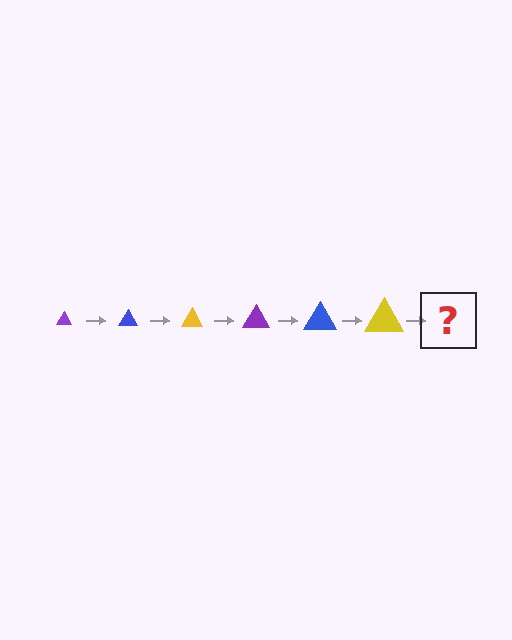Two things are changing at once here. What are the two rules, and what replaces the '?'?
The two rules are that the triangle grows larger each step and the color cycles through purple, blue, and yellow. The '?' should be a purple triangle, larger than the previous one.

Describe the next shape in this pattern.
It should be a purple triangle, larger than the previous one.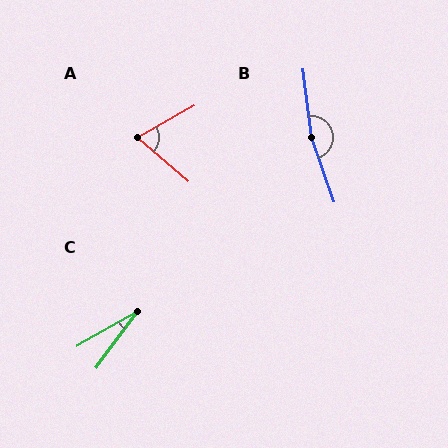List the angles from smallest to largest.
C (24°), A (70°), B (167°).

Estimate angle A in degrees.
Approximately 70 degrees.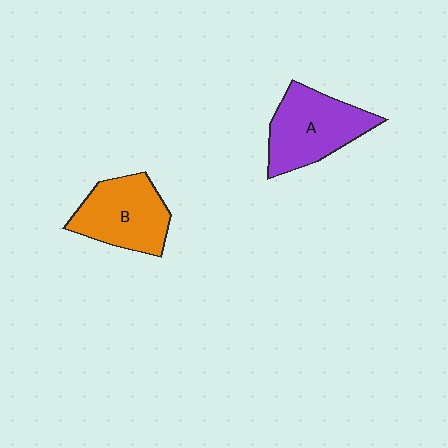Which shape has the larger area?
Shape A (purple).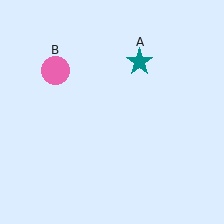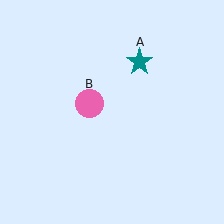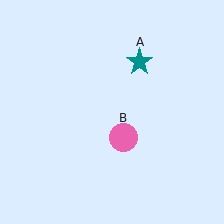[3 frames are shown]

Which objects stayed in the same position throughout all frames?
Teal star (object A) remained stationary.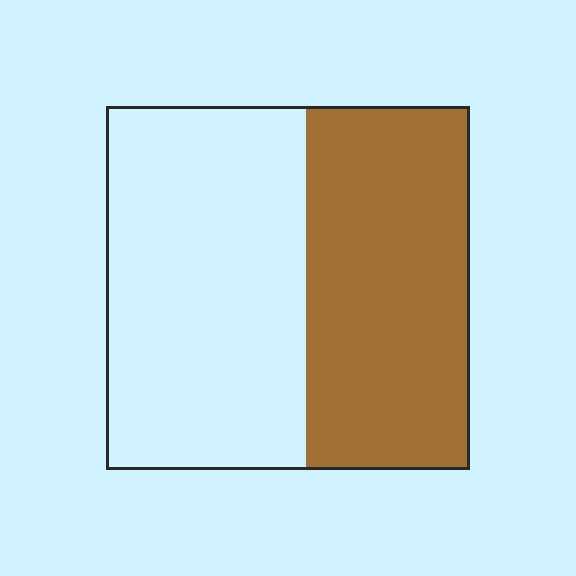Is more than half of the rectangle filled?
No.